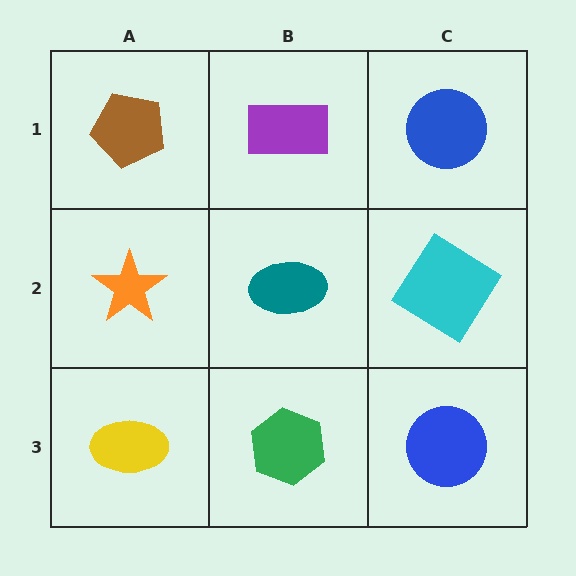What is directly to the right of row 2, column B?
A cyan diamond.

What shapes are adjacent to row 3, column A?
An orange star (row 2, column A), a green hexagon (row 3, column B).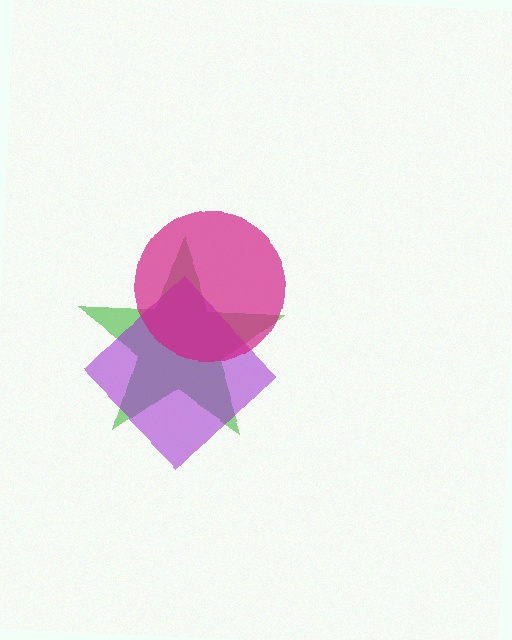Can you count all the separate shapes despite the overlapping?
Yes, there are 3 separate shapes.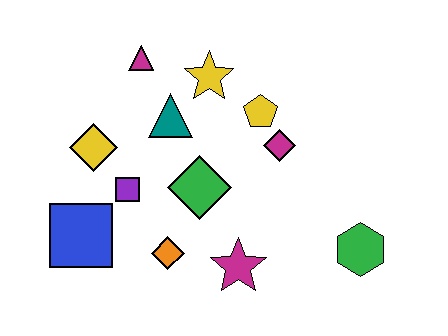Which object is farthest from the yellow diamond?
The green hexagon is farthest from the yellow diamond.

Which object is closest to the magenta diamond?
The yellow pentagon is closest to the magenta diamond.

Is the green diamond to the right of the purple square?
Yes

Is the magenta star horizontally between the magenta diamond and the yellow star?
Yes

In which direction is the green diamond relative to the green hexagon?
The green diamond is to the left of the green hexagon.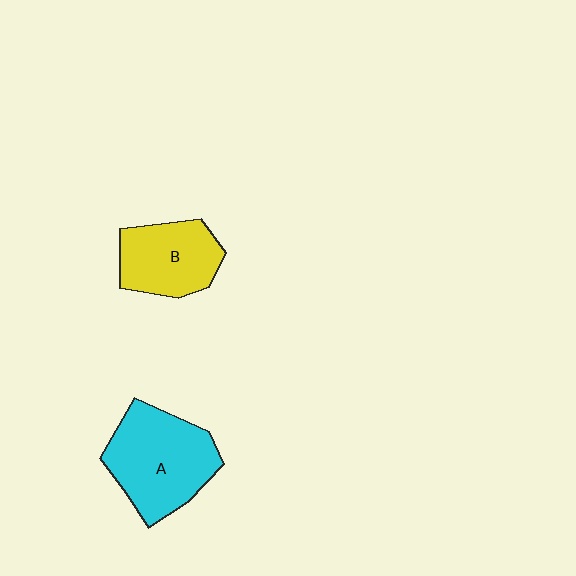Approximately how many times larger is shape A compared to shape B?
Approximately 1.4 times.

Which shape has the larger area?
Shape A (cyan).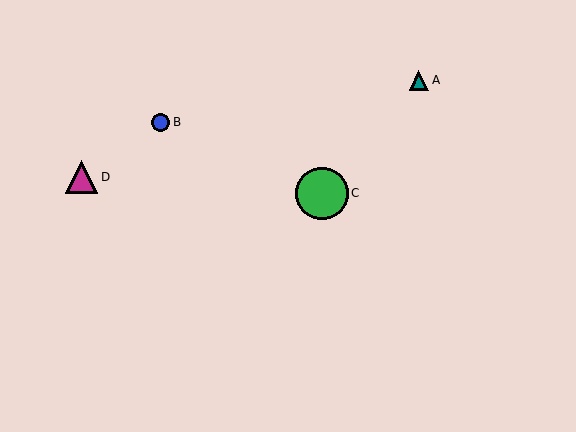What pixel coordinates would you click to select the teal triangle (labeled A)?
Click at (419, 80) to select the teal triangle A.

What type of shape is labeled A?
Shape A is a teal triangle.